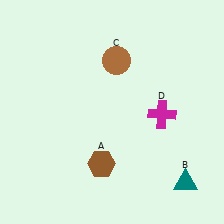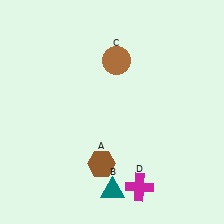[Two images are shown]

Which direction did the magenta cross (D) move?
The magenta cross (D) moved down.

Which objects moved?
The objects that moved are: the teal triangle (B), the magenta cross (D).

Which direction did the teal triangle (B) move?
The teal triangle (B) moved left.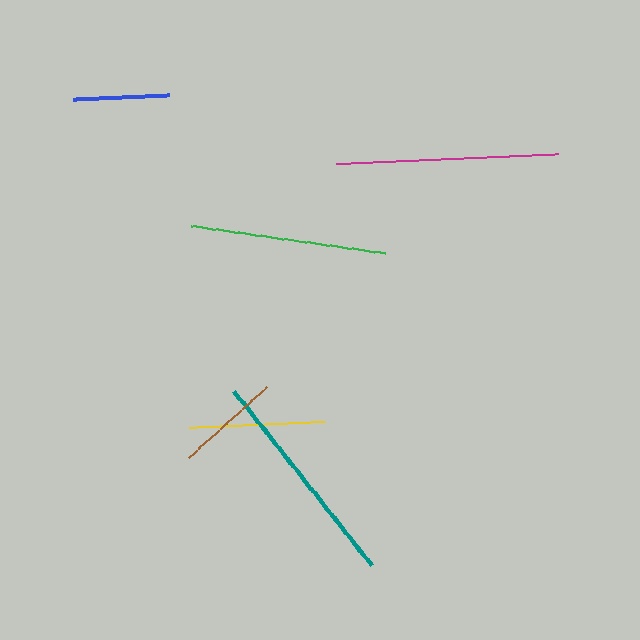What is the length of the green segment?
The green segment is approximately 196 pixels long.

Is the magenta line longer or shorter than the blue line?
The magenta line is longer than the blue line.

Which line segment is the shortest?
The blue line is the shortest at approximately 96 pixels.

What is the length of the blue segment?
The blue segment is approximately 96 pixels long.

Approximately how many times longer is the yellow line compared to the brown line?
The yellow line is approximately 1.3 times the length of the brown line.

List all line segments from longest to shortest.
From longest to shortest: magenta, teal, green, yellow, brown, blue.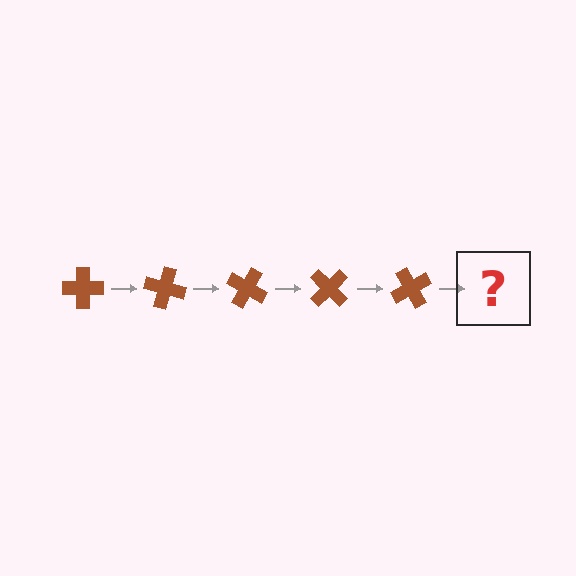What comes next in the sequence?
The next element should be a brown cross rotated 75 degrees.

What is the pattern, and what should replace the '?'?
The pattern is that the cross rotates 15 degrees each step. The '?' should be a brown cross rotated 75 degrees.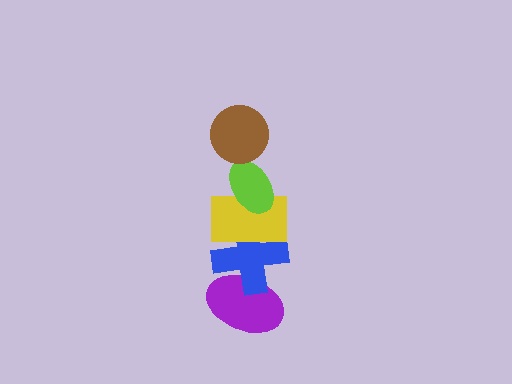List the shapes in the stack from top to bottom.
From top to bottom: the brown circle, the lime ellipse, the yellow rectangle, the blue cross, the purple ellipse.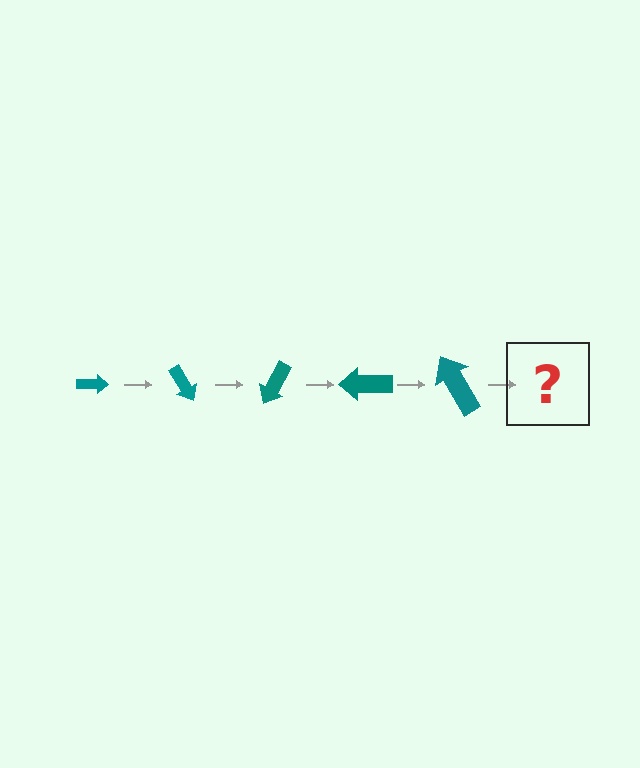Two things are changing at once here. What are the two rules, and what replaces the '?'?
The two rules are that the arrow grows larger each step and it rotates 60 degrees each step. The '?' should be an arrow, larger than the previous one and rotated 300 degrees from the start.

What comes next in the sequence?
The next element should be an arrow, larger than the previous one and rotated 300 degrees from the start.